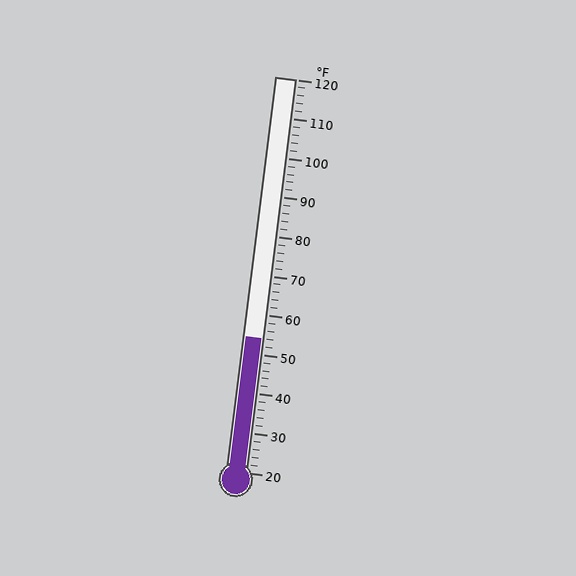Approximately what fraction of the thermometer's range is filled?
The thermometer is filled to approximately 35% of its range.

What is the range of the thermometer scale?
The thermometer scale ranges from 20°F to 120°F.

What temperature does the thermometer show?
The thermometer shows approximately 54°F.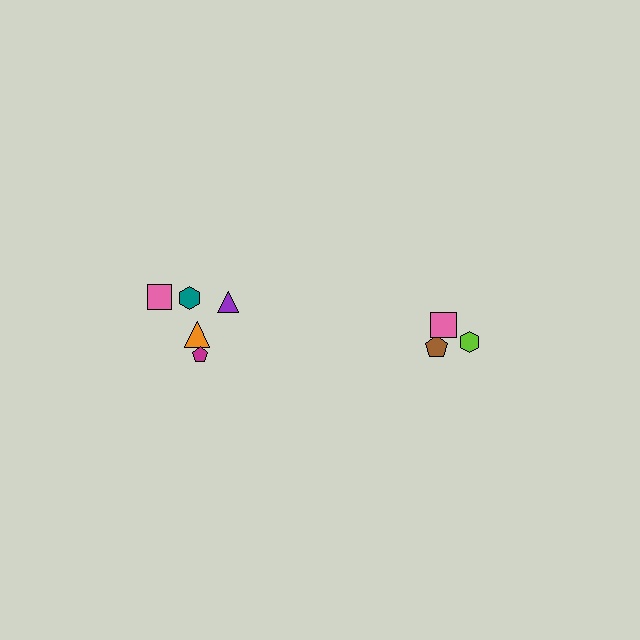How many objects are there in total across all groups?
There are 8 objects.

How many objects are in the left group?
There are 5 objects.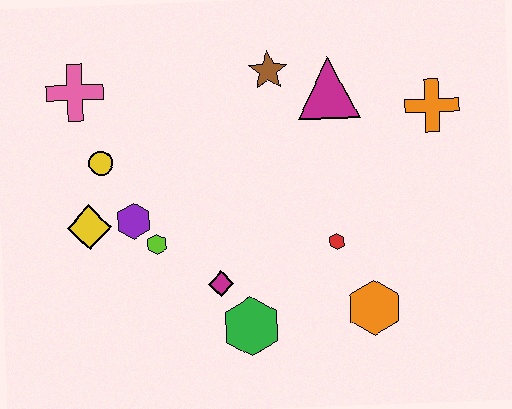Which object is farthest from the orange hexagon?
The pink cross is farthest from the orange hexagon.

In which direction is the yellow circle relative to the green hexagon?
The yellow circle is above the green hexagon.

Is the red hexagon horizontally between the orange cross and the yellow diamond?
Yes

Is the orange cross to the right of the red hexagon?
Yes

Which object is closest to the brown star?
The magenta triangle is closest to the brown star.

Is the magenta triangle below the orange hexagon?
No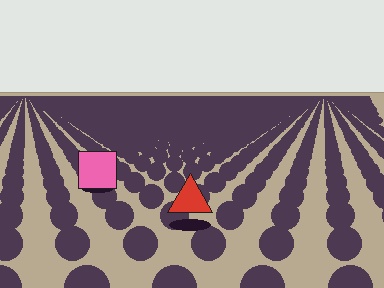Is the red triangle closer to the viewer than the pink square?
Yes. The red triangle is closer — you can tell from the texture gradient: the ground texture is coarser near it.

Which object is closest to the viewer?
The red triangle is closest. The texture marks near it are larger and more spread out.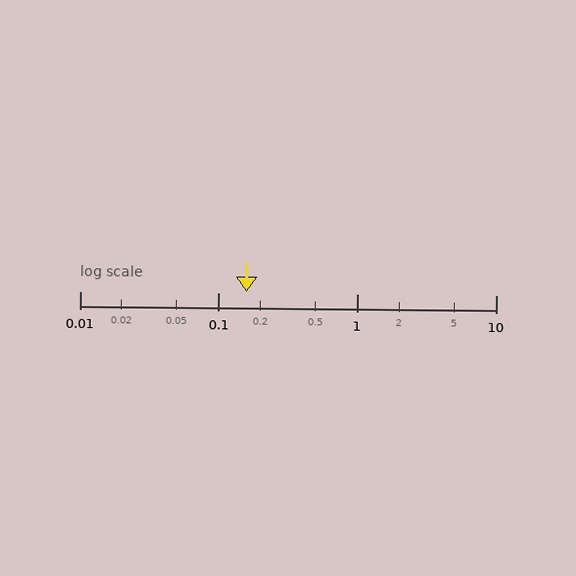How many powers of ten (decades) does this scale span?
The scale spans 3 decades, from 0.01 to 10.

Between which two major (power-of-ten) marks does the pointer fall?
The pointer is between 0.1 and 1.